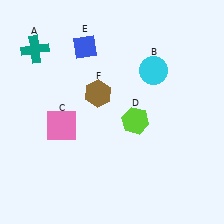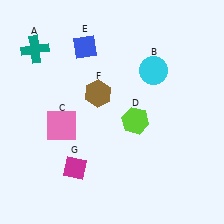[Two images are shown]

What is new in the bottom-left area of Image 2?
A magenta diamond (G) was added in the bottom-left area of Image 2.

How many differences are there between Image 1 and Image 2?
There is 1 difference between the two images.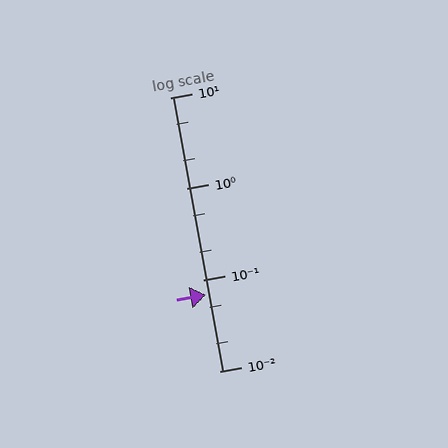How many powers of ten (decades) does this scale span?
The scale spans 3 decades, from 0.01 to 10.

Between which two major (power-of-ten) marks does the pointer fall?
The pointer is between 0.01 and 0.1.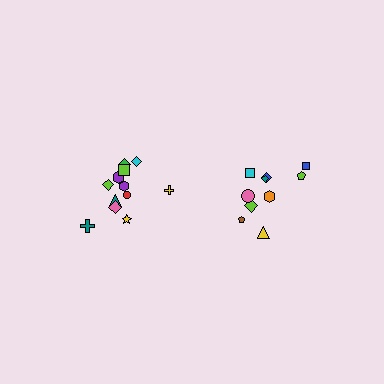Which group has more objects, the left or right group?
The left group.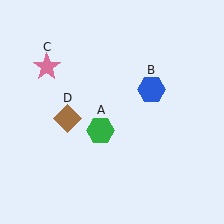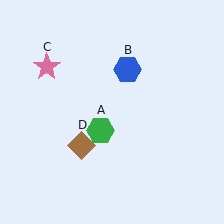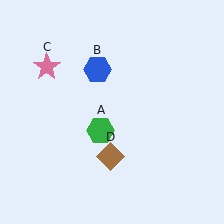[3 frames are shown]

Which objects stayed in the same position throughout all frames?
Green hexagon (object A) and pink star (object C) remained stationary.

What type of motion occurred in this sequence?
The blue hexagon (object B), brown diamond (object D) rotated counterclockwise around the center of the scene.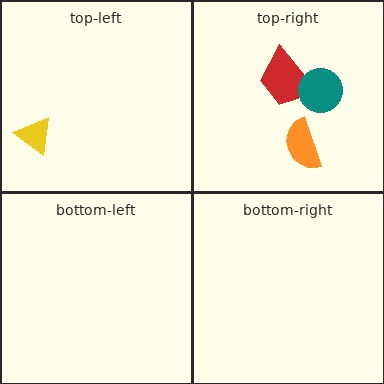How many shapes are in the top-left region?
1.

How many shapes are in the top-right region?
3.